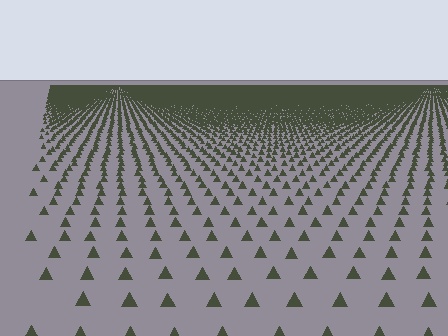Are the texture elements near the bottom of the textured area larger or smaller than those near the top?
Larger. Near the bottom, elements are closer to the viewer and appear at a bigger on-screen size.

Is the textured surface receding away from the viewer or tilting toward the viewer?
The surface is receding away from the viewer. Texture elements get smaller and denser toward the top.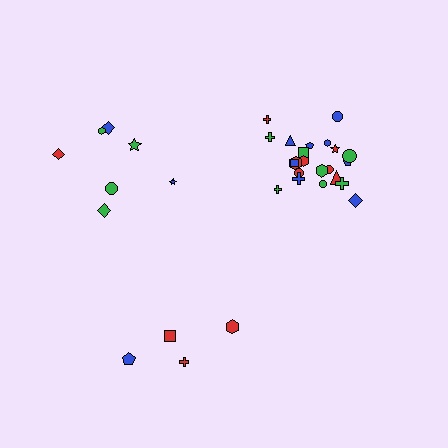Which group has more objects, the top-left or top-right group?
The top-right group.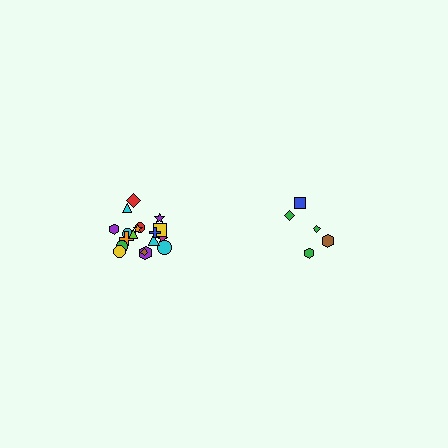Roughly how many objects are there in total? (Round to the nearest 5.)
Roughly 25 objects in total.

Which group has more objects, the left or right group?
The left group.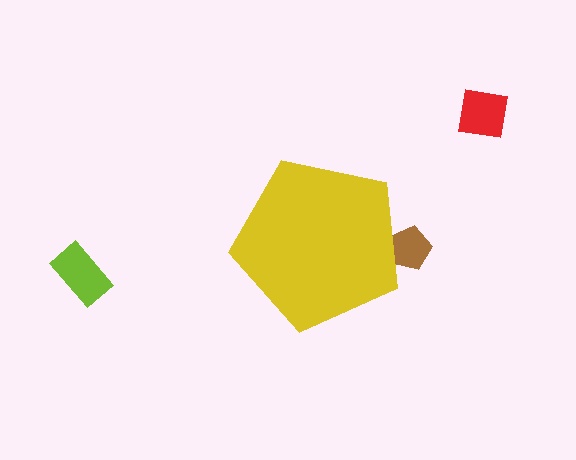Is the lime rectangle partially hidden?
No, the lime rectangle is fully visible.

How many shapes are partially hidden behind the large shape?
1 shape is partially hidden.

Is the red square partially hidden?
No, the red square is fully visible.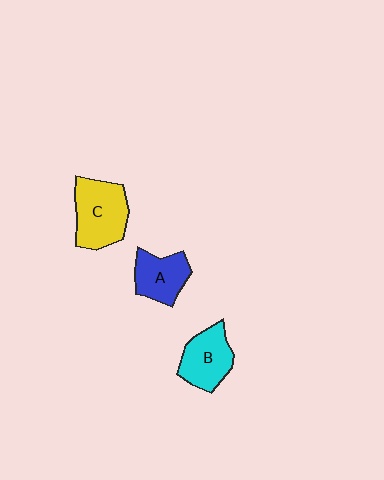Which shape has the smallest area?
Shape A (blue).